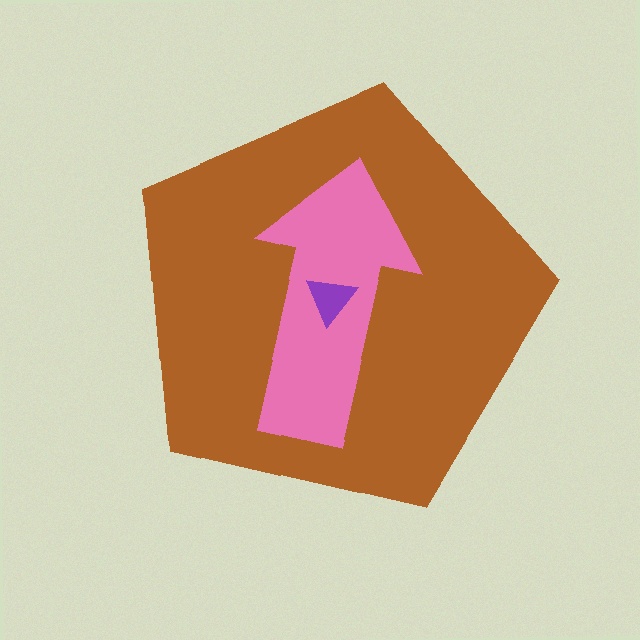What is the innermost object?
The purple triangle.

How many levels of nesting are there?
3.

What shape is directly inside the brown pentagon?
The pink arrow.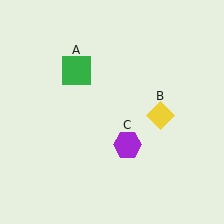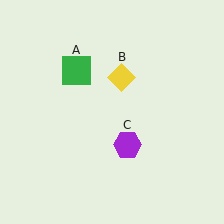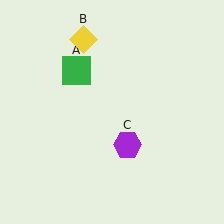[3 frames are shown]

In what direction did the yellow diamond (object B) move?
The yellow diamond (object B) moved up and to the left.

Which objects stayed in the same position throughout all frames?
Green square (object A) and purple hexagon (object C) remained stationary.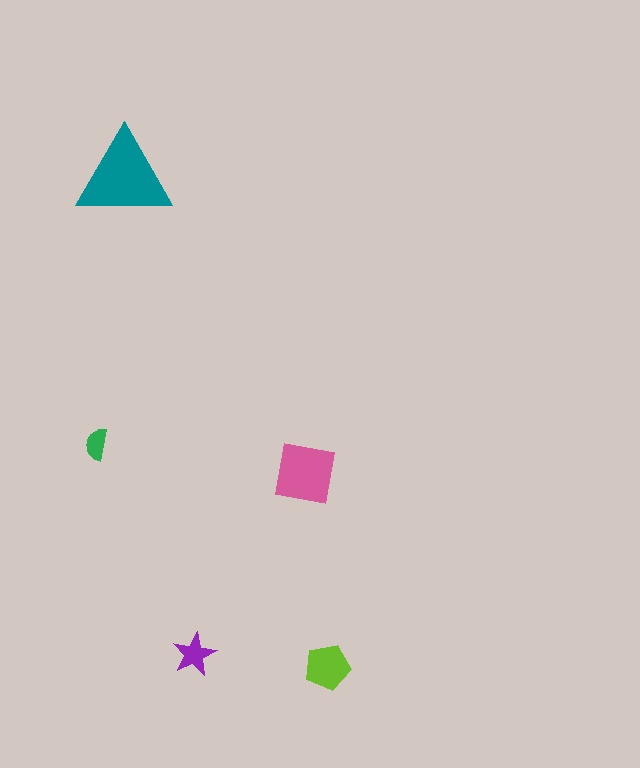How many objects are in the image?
There are 5 objects in the image.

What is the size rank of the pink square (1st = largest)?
2nd.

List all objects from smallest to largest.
The green semicircle, the purple star, the lime pentagon, the pink square, the teal triangle.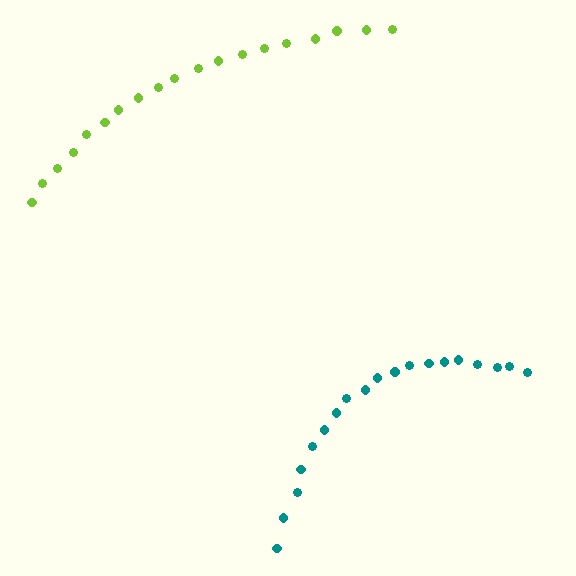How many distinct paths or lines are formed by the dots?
There are 2 distinct paths.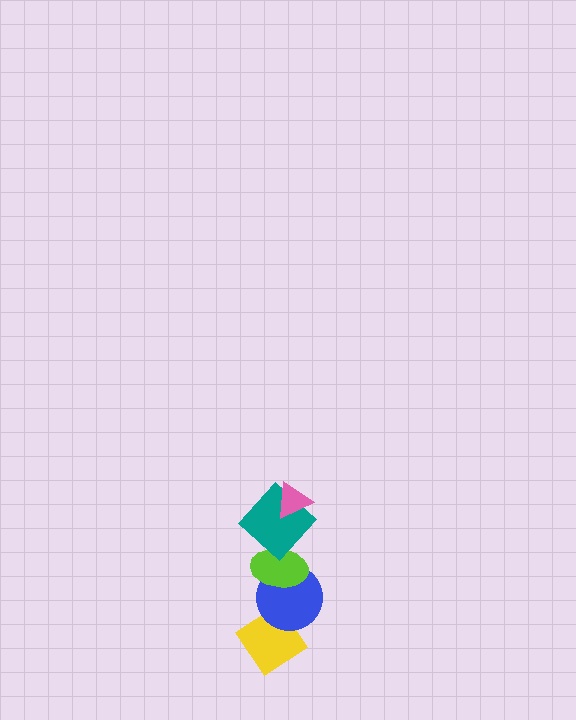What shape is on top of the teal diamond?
The pink triangle is on top of the teal diamond.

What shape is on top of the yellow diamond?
The blue circle is on top of the yellow diamond.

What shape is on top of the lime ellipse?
The teal diamond is on top of the lime ellipse.